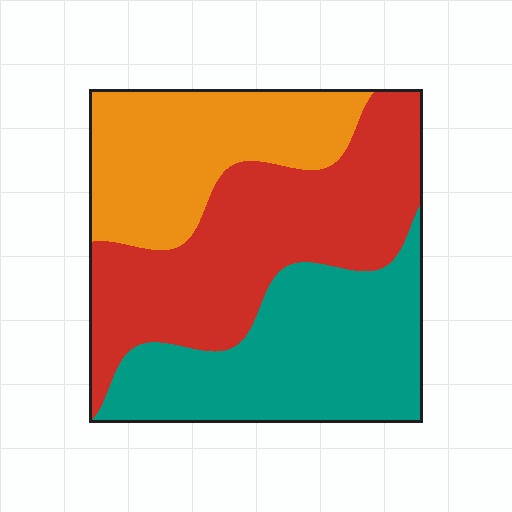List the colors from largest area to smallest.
From largest to smallest: red, teal, orange.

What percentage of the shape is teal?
Teal covers 34% of the shape.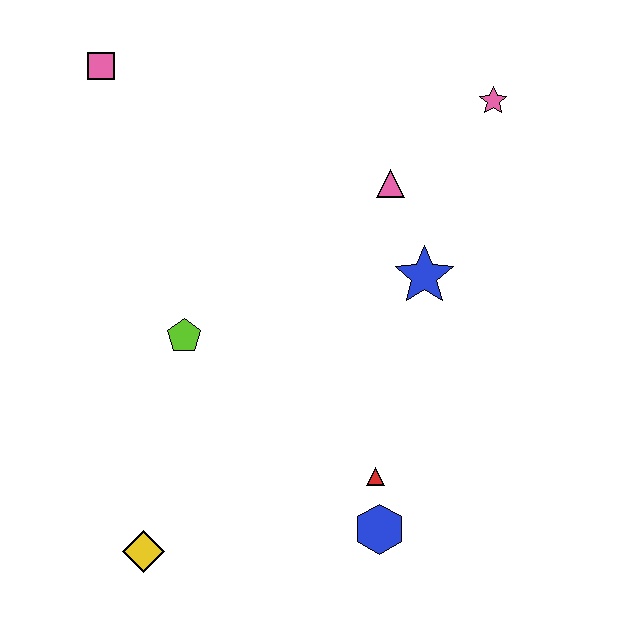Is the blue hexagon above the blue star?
No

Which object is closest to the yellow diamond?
The lime pentagon is closest to the yellow diamond.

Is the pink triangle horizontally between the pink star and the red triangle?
Yes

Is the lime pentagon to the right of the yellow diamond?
Yes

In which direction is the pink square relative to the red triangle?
The pink square is above the red triangle.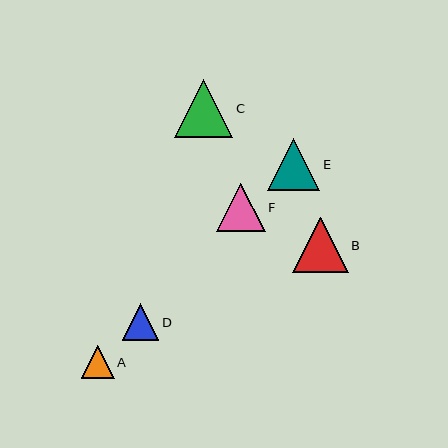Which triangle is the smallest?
Triangle A is the smallest with a size of approximately 33 pixels.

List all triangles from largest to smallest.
From largest to smallest: C, B, E, F, D, A.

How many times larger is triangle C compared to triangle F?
Triangle C is approximately 1.2 times the size of triangle F.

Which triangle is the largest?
Triangle C is the largest with a size of approximately 58 pixels.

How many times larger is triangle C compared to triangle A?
Triangle C is approximately 1.8 times the size of triangle A.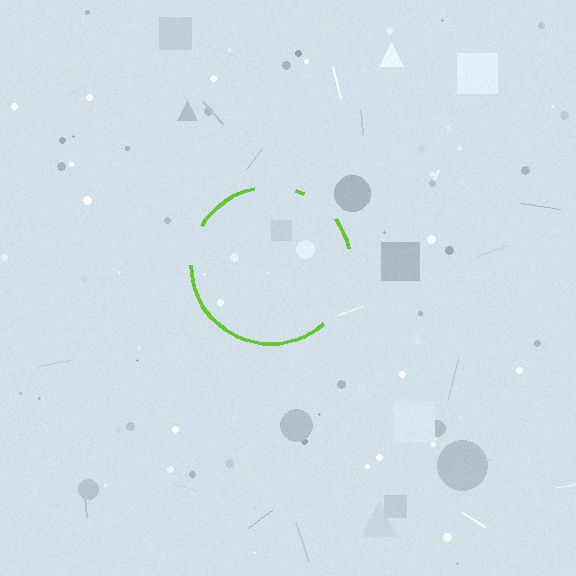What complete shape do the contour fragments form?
The contour fragments form a circle.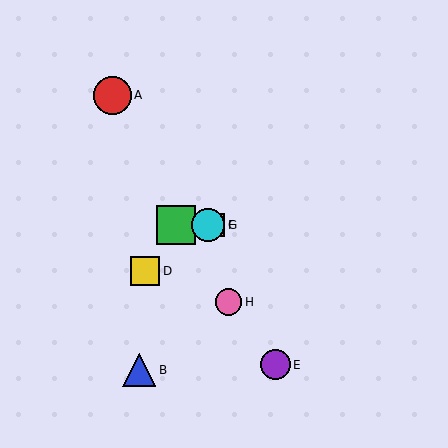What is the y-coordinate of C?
Object C is at y≈225.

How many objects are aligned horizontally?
3 objects (C, F, G) are aligned horizontally.